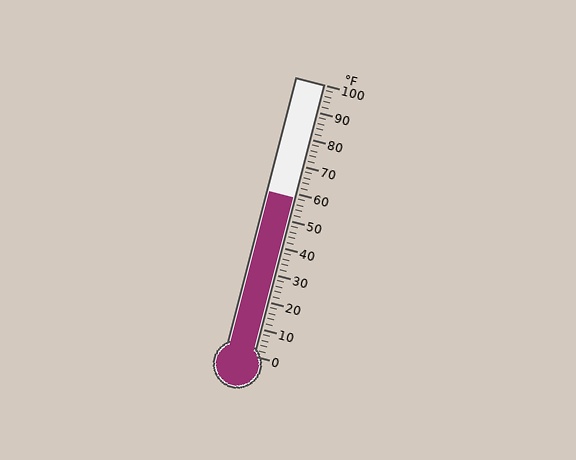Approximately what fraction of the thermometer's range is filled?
The thermometer is filled to approximately 60% of its range.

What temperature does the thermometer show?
The thermometer shows approximately 58°F.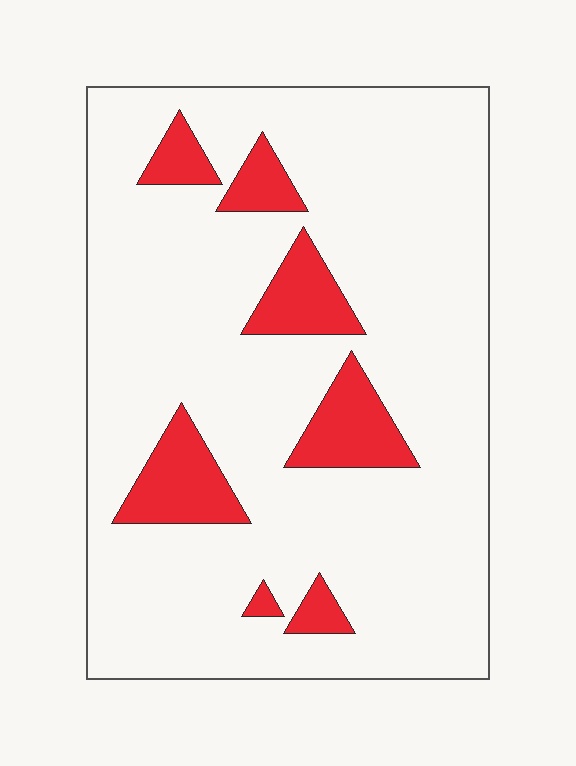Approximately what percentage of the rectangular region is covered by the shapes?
Approximately 15%.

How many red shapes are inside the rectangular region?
7.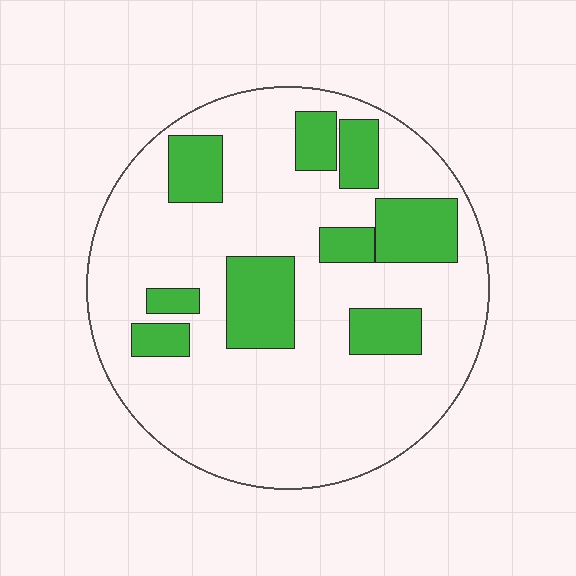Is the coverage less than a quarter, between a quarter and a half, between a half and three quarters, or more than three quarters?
Less than a quarter.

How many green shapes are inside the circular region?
9.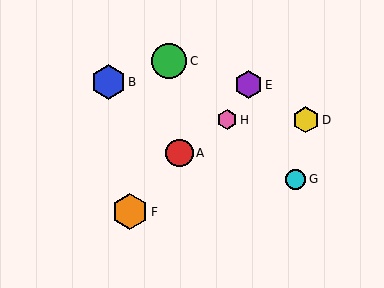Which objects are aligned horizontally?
Objects D, H are aligned horizontally.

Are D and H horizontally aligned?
Yes, both are at y≈120.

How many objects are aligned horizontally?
2 objects (D, H) are aligned horizontally.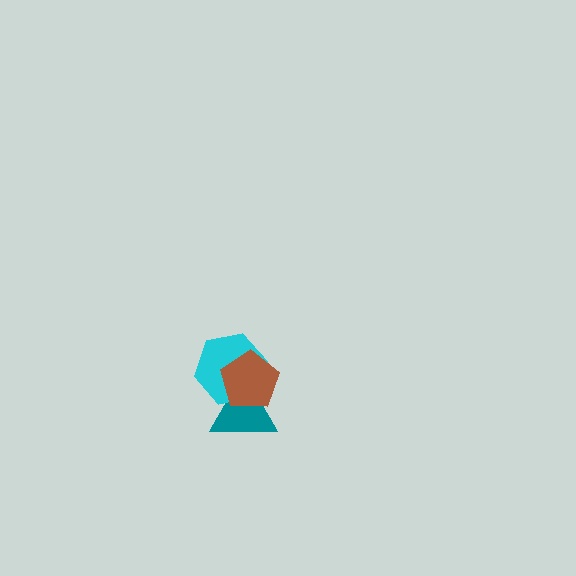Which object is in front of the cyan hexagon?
The brown pentagon is in front of the cyan hexagon.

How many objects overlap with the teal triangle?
2 objects overlap with the teal triangle.